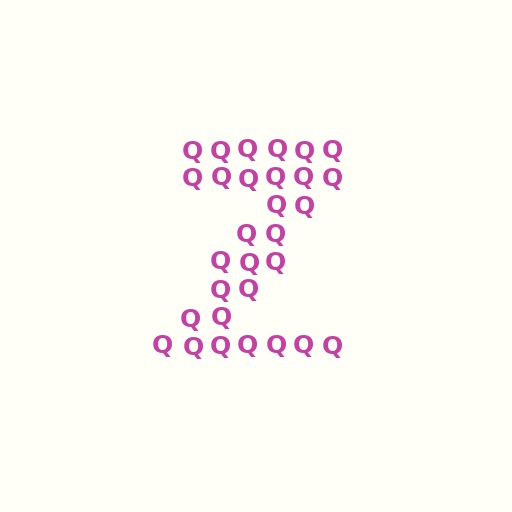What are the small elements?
The small elements are letter Q's.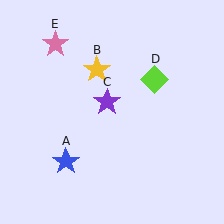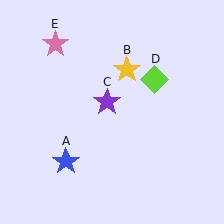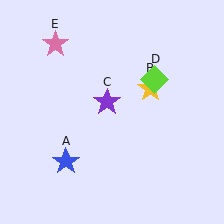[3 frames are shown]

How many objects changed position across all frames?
1 object changed position: yellow star (object B).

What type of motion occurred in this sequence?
The yellow star (object B) rotated clockwise around the center of the scene.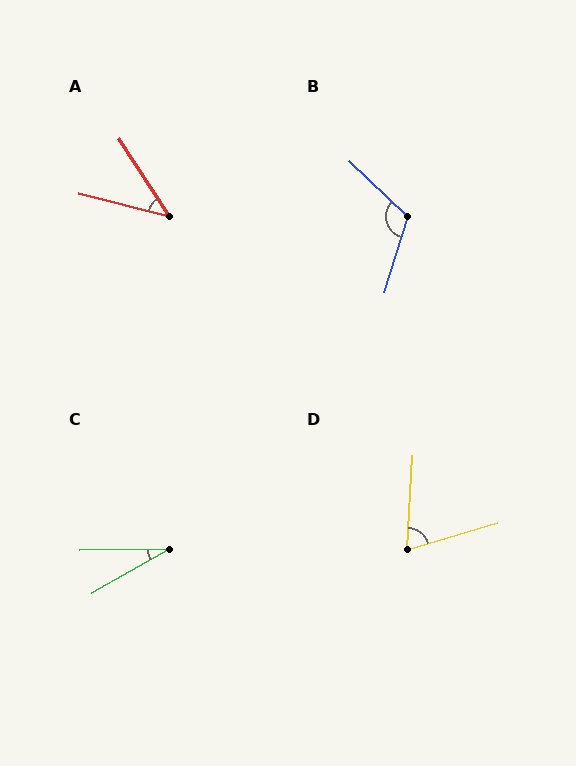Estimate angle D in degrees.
Approximately 70 degrees.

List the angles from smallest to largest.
C (29°), A (42°), D (70°), B (117°).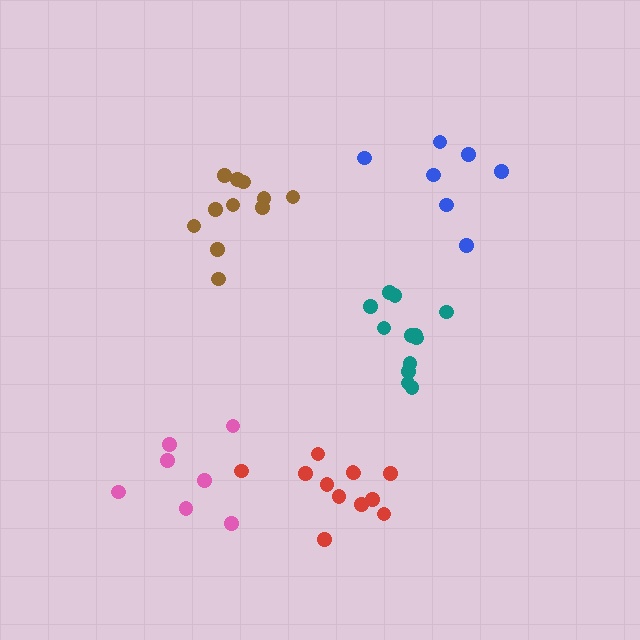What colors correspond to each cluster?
The clusters are colored: teal, brown, pink, blue, red.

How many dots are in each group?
Group 1: 12 dots, Group 2: 11 dots, Group 3: 7 dots, Group 4: 7 dots, Group 5: 12 dots (49 total).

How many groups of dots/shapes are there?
There are 5 groups.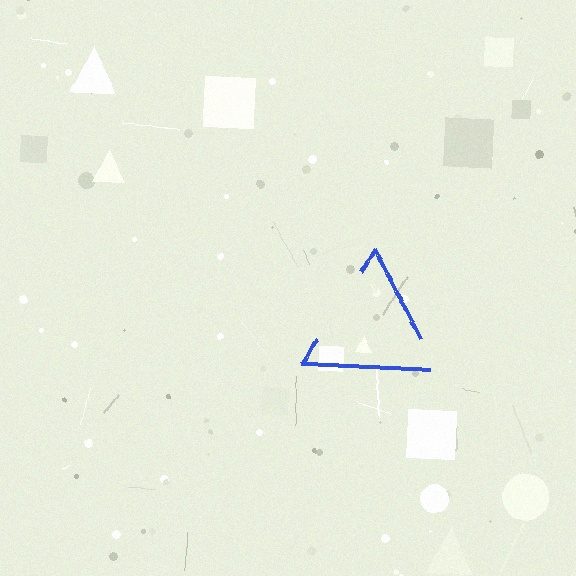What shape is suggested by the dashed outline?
The dashed outline suggests a triangle.